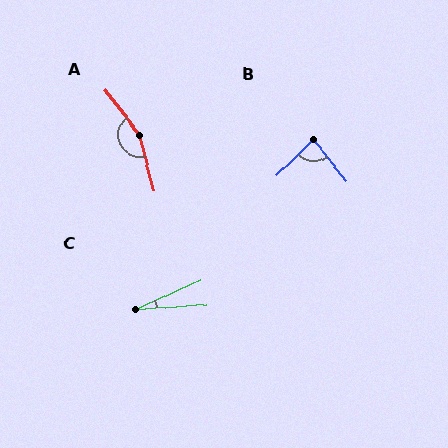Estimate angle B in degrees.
Approximately 84 degrees.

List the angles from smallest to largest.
C (20°), B (84°), A (157°).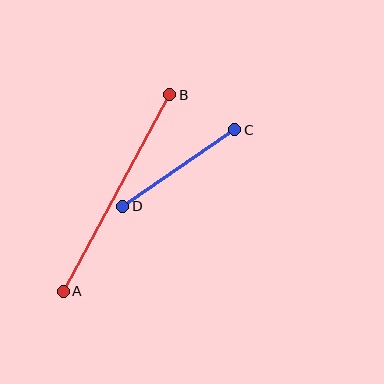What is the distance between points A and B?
The distance is approximately 223 pixels.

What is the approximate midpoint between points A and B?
The midpoint is at approximately (117, 193) pixels.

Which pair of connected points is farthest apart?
Points A and B are farthest apart.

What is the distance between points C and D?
The distance is approximately 135 pixels.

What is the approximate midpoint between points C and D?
The midpoint is at approximately (179, 168) pixels.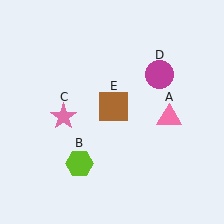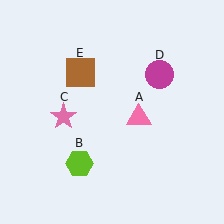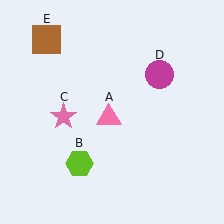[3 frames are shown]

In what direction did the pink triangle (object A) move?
The pink triangle (object A) moved left.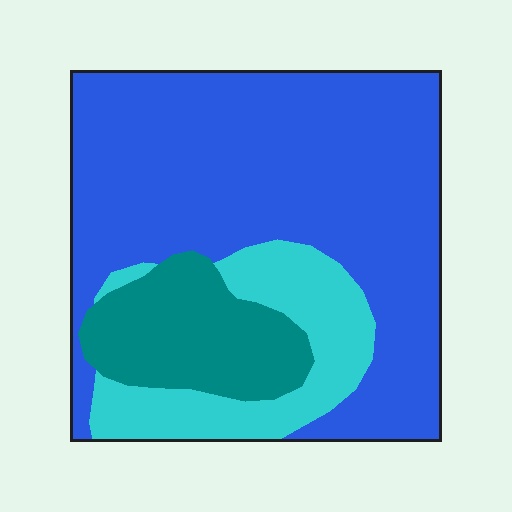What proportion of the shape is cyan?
Cyan covers about 20% of the shape.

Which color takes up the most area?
Blue, at roughly 65%.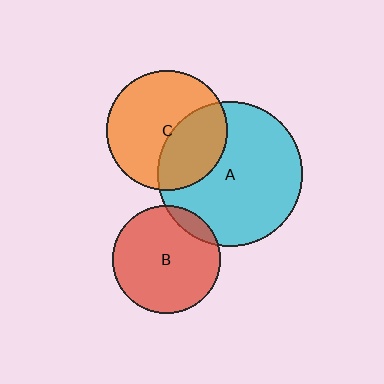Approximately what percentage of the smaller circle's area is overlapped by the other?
Approximately 10%.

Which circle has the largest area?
Circle A (cyan).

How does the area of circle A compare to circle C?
Approximately 1.5 times.